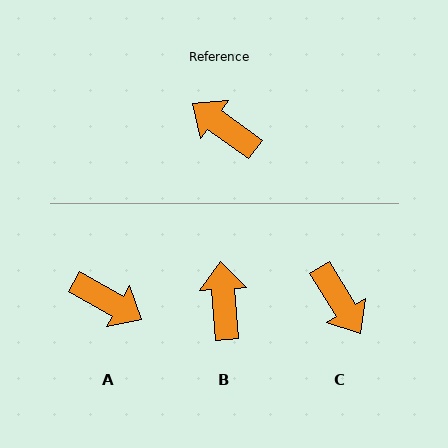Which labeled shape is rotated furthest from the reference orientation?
A, about 173 degrees away.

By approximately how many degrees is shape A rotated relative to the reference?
Approximately 173 degrees clockwise.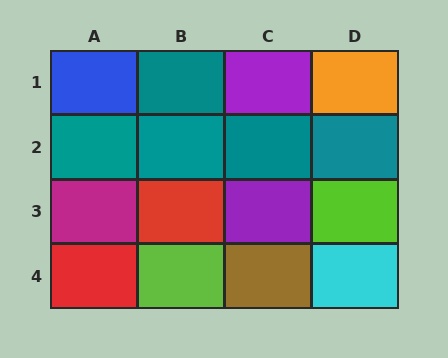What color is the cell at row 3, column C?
Purple.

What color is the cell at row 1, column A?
Blue.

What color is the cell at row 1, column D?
Orange.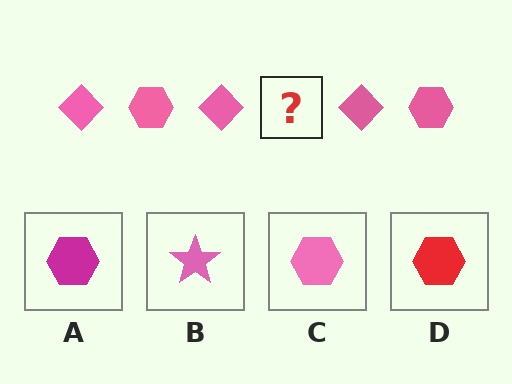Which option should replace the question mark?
Option C.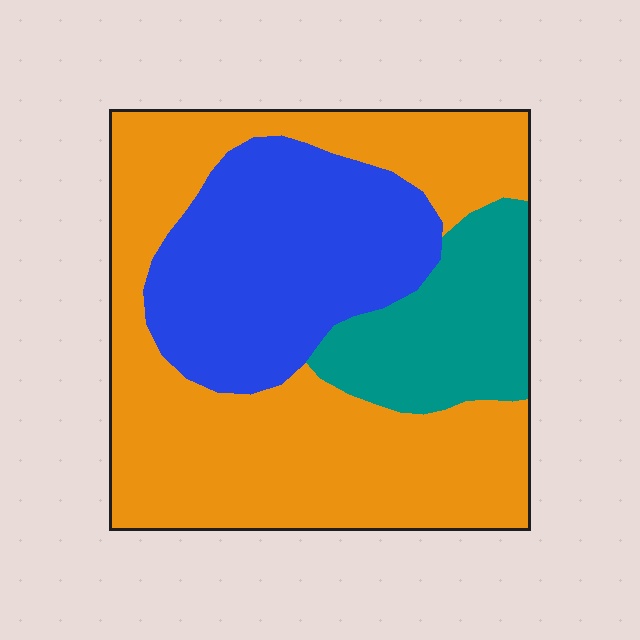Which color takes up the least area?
Teal, at roughly 15%.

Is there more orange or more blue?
Orange.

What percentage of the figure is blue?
Blue covers around 30% of the figure.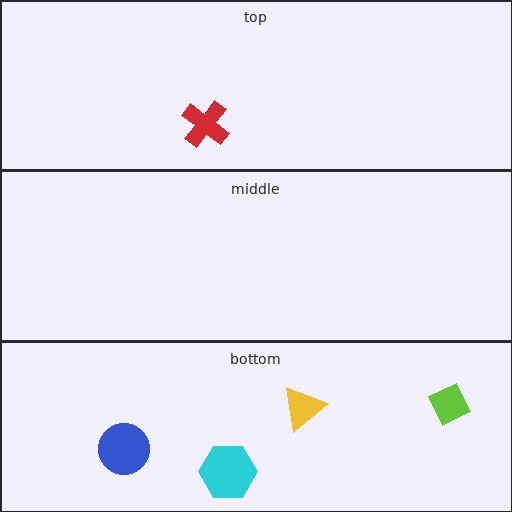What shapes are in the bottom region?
The yellow triangle, the blue circle, the cyan hexagon, the lime diamond.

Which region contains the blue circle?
The bottom region.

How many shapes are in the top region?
1.